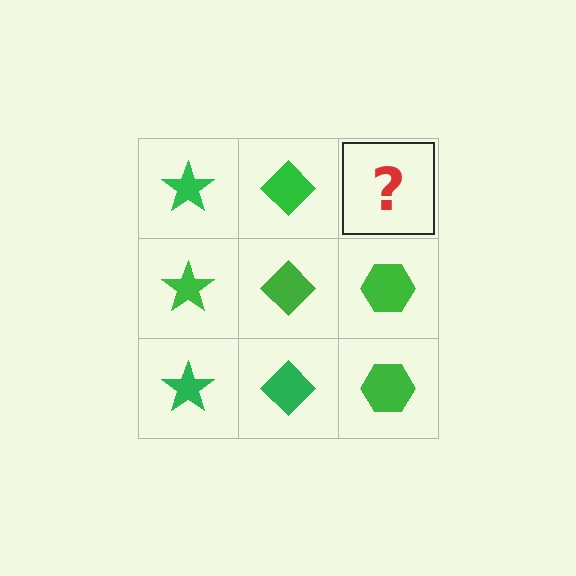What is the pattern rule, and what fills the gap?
The rule is that each column has a consistent shape. The gap should be filled with a green hexagon.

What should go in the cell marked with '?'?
The missing cell should contain a green hexagon.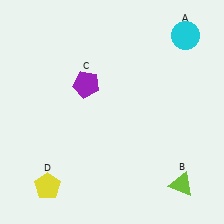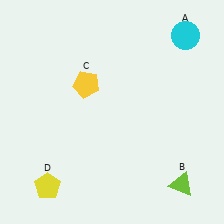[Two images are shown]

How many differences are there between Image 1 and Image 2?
There is 1 difference between the two images.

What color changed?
The pentagon (C) changed from purple in Image 1 to yellow in Image 2.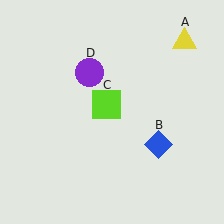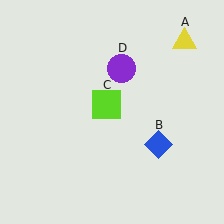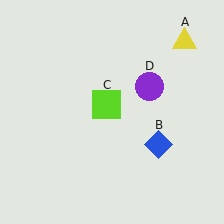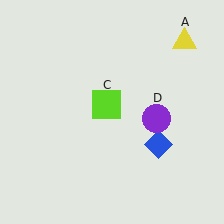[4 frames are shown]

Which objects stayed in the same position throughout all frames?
Yellow triangle (object A) and blue diamond (object B) and lime square (object C) remained stationary.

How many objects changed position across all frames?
1 object changed position: purple circle (object D).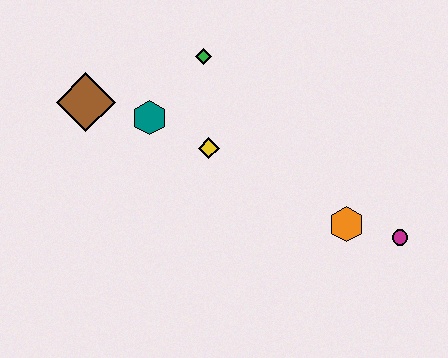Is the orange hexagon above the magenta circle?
Yes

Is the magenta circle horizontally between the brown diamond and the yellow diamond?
No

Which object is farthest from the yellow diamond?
The magenta circle is farthest from the yellow diamond.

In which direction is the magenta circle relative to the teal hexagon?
The magenta circle is to the right of the teal hexagon.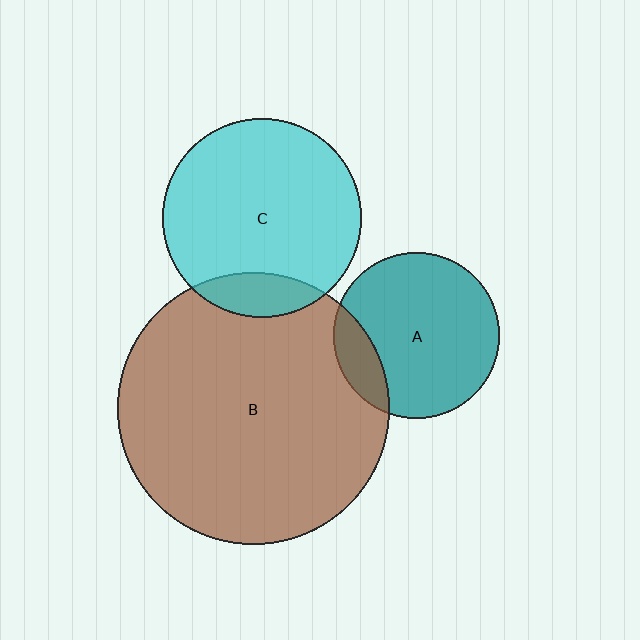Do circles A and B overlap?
Yes.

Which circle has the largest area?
Circle B (brown).